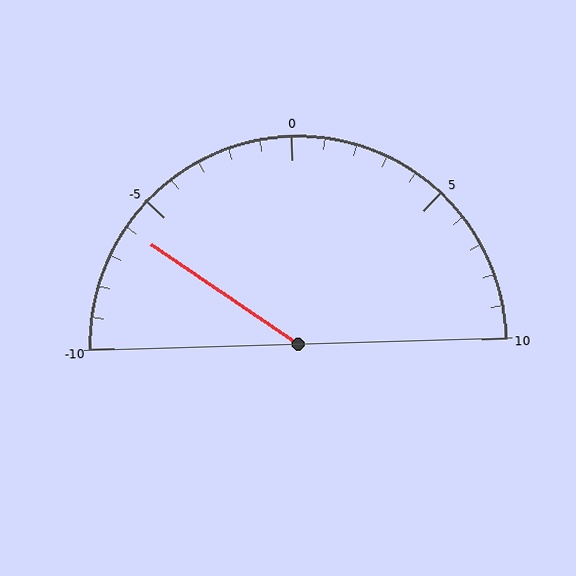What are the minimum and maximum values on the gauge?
The gauge ranges from -10 to 10.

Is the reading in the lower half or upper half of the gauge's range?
The reading is in the lower half of the range (-10 to 10).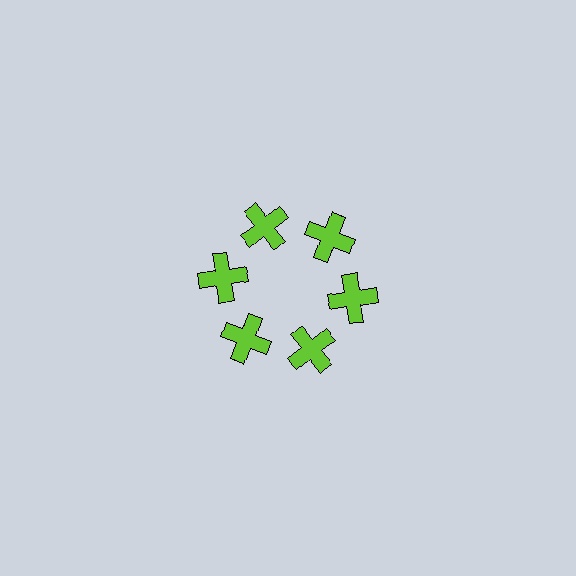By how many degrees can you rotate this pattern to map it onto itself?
The pattern maps onto itself every 60 degrees of rotation.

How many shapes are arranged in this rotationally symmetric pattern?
There are 6 shapes, arranged in 6 groups of 1.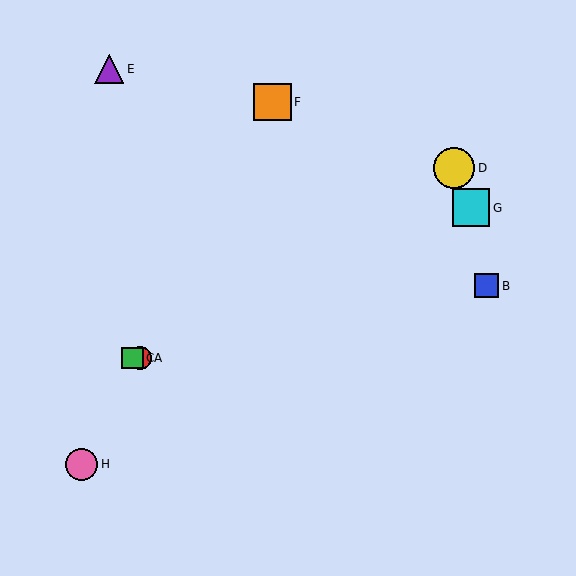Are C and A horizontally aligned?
Yes, both are at y≈358.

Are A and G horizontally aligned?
No, A is at y≈358 and G is at y≈208.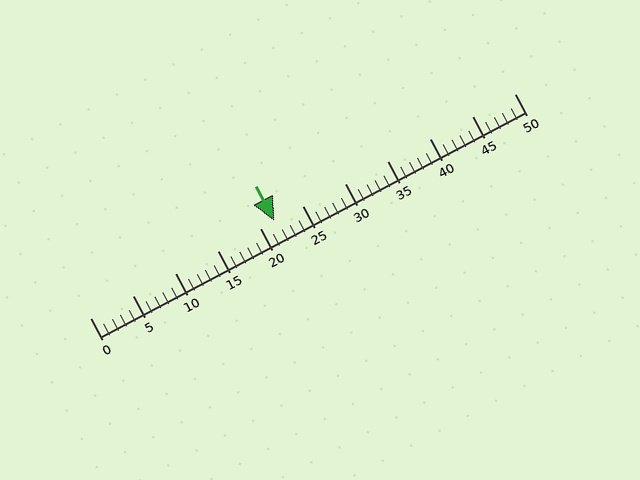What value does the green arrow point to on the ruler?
The green arrow points to approximately 22.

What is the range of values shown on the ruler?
The ruler shows values from 0 to 50.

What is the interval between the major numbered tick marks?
The major tick marks are spaced 5 units apart.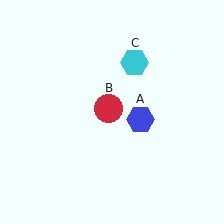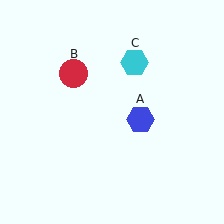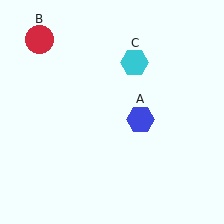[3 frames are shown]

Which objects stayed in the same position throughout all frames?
Blue hexagon (object A) and cyan hexagon (object C) remained stationary.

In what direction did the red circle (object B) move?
The red circle (object B) moved up and to the left.